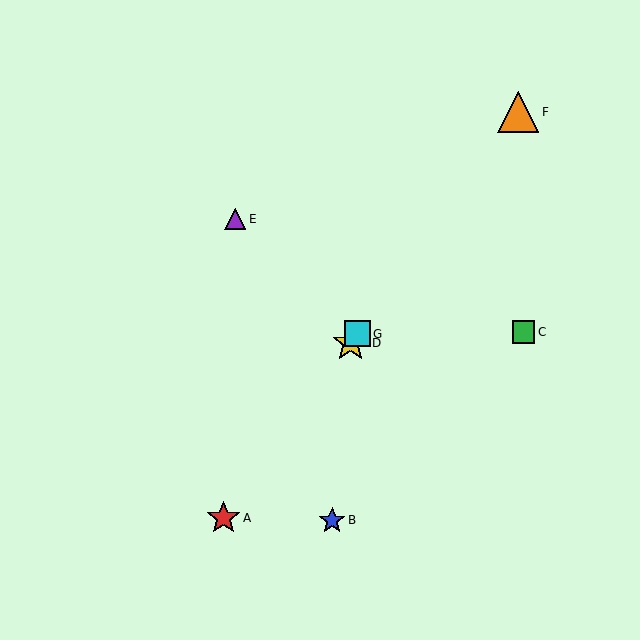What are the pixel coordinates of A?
Object A is at (223, 518).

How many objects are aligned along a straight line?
4 objects (A, D, F, G) are aligned along a straight line.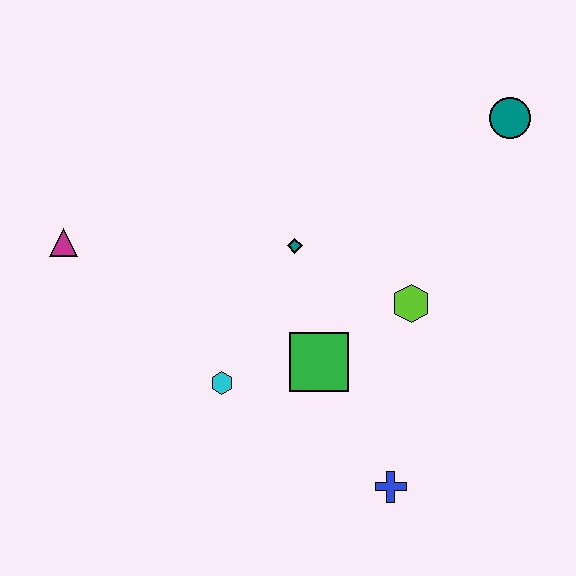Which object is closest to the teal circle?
The lime hexagon is closest to the teal circle.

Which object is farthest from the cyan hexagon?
The teal circle is farthest from the cyan hexagon.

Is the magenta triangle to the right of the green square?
No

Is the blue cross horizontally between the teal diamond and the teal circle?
Yes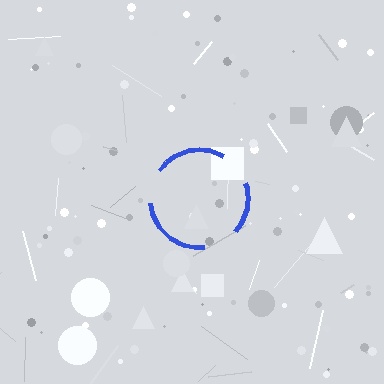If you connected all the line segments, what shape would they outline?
They would outline a circle.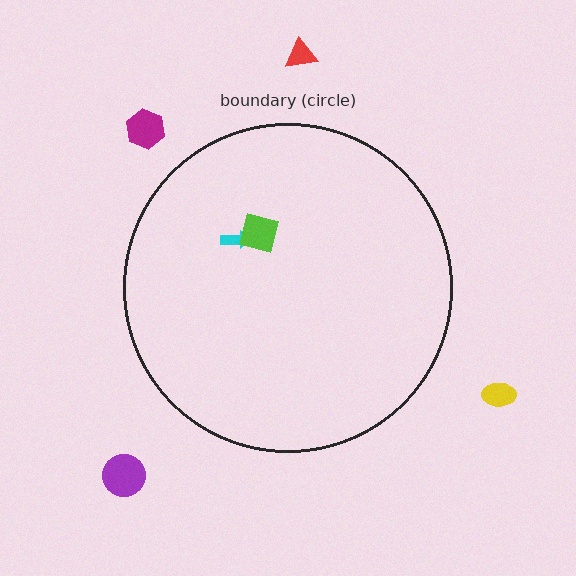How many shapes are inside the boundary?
2 inside, 4 outside.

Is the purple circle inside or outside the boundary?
Outside.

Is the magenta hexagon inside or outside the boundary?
Outside.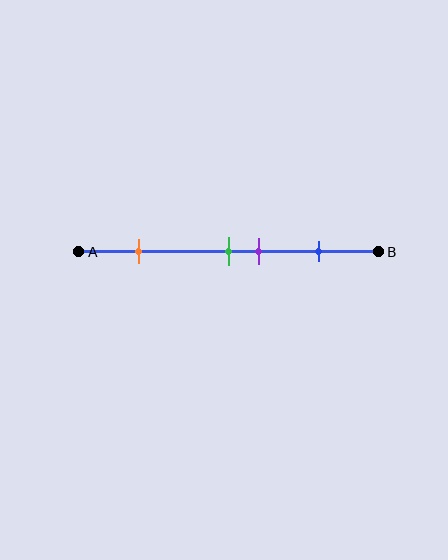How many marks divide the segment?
There are 4 marks dividing the segment.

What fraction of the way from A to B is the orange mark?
The orange mark is approximately 20% (0.2) of the way from A to B.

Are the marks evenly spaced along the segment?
No, the marks are not evenly spaced.